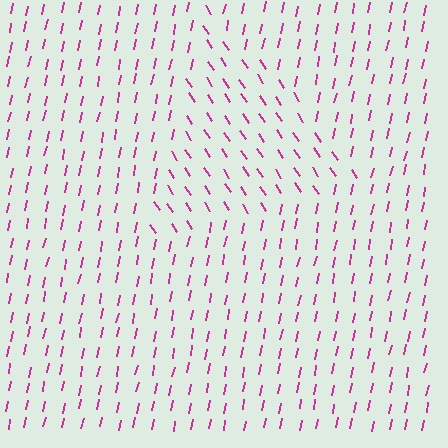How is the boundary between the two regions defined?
The boundary is defined purely by a change in line orientation (approximately 45 degrees difference). All lines are the same color and thickness.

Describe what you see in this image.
The image is filled with small magenta line segments. A triangle region in the image has lines oriented differently from the surrounding lines, creating a visible texture boundary.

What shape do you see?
I see a triangle.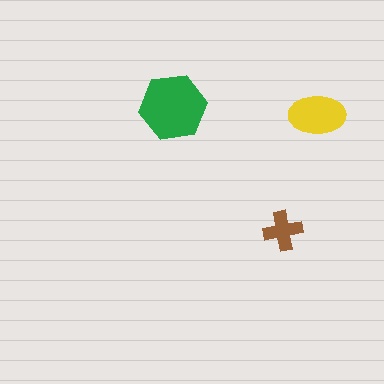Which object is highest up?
The green hexagon is topmost.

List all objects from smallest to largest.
The brown cross, the yellow ellipse, the green hexagon.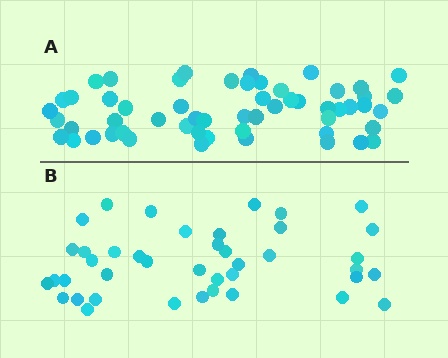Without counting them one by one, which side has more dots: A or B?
Region A (the top region) has more dots.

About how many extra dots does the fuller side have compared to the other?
Region A has approximately 15 more dots than region B.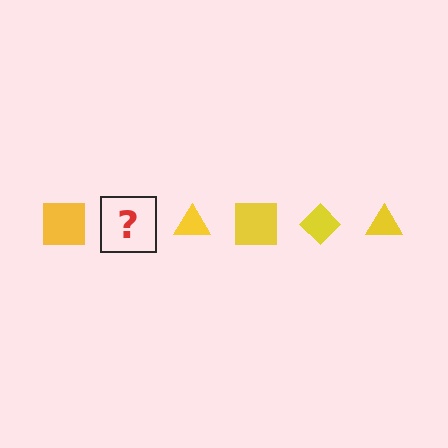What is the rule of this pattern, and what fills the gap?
The rule is that the pattern cycles through square, diamond, triangle shapes in yellow. The gap should be filled with a yellow diamond.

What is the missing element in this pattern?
The missing element is a yellow diamond.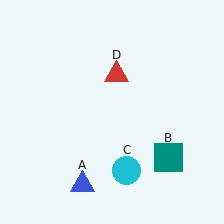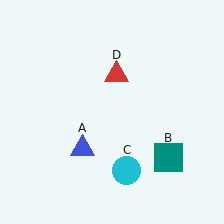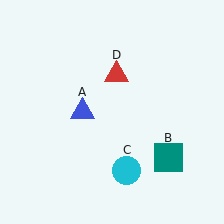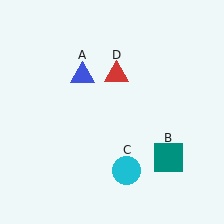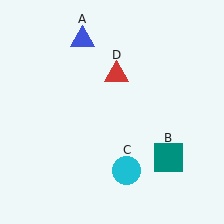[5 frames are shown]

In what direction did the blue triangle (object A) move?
The blue triangle (object A) moved up.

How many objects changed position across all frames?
1 object changed position: blue triangle (object A).